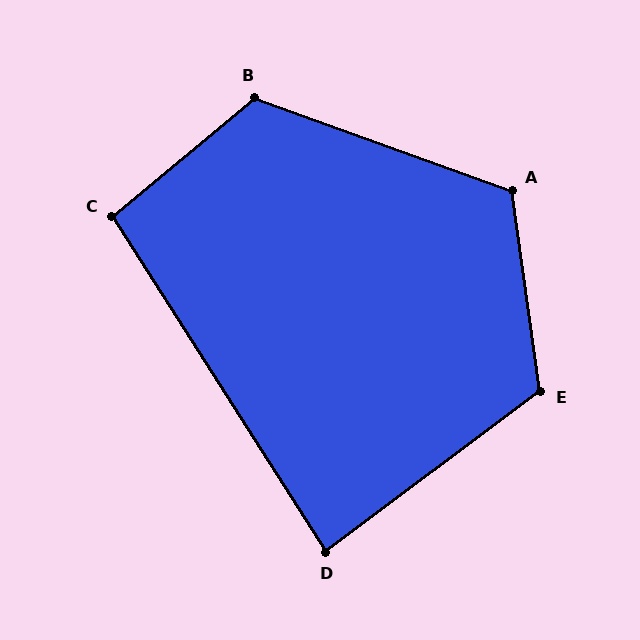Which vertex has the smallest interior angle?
D, at approximately 86 degrees.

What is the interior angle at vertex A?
Approximately 118 degrees (obtuse).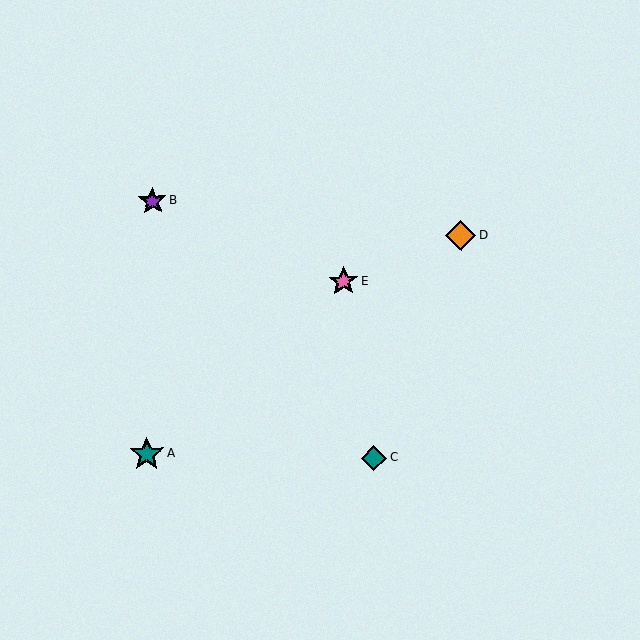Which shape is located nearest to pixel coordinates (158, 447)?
The teal star (labeled A) at (147, 454) is nearest to that location.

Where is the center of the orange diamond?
The center of the orange diamond is at (461, 236).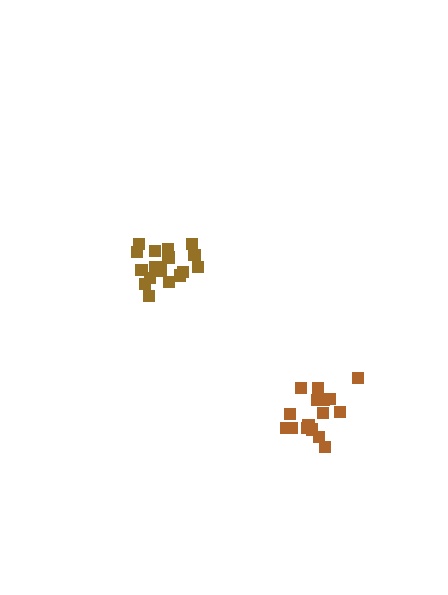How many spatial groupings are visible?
There are 2 spatial groupings.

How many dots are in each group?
Group 1: 17 dots, Group 2: 16 dots (33 total).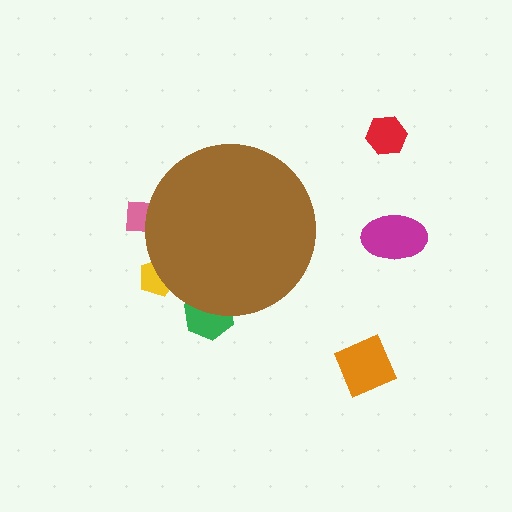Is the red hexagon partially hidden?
No, the red hexagon is fully visible.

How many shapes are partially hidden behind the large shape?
3 shapes are partially hidden.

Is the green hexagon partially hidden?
Yes, the green hexagon is partially hidden behind the brown circle.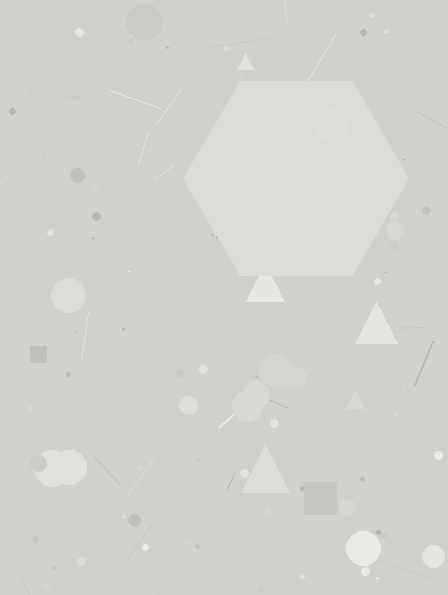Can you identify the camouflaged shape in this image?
The camouflaged shape is a hexagon.